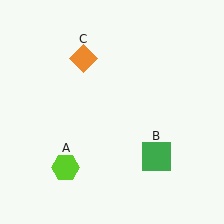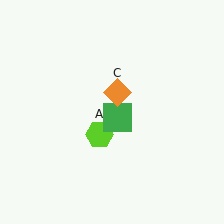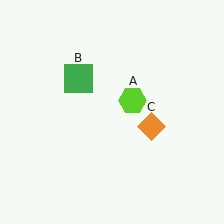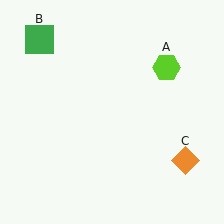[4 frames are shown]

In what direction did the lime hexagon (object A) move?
The lime hexagon (object A) moved up and to the right.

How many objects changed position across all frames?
3 objects changed position: lime hexagon (object A), green square (object B), orange diamond (object C).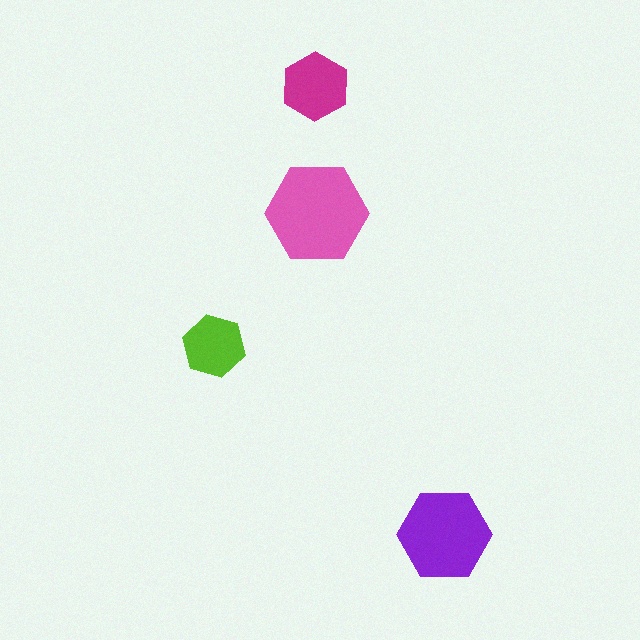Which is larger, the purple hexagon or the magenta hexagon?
The purple one.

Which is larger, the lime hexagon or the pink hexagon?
The pink one.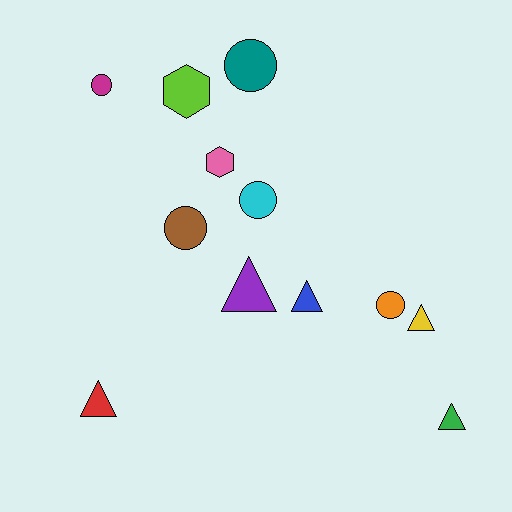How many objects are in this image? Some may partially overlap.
There are 12 objects.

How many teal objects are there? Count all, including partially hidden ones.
There is 1 teal object.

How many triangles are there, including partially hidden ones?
There are 5 triangles.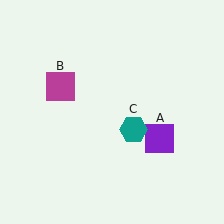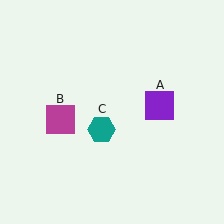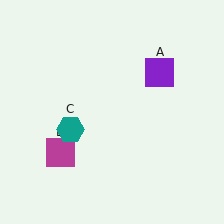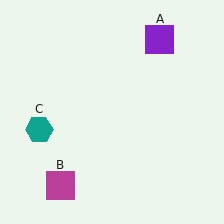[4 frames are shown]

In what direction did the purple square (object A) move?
The purple square (object A) moved up.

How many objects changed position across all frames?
3 objects changed position: purple square (object A), magenta square (object B), teal hexagon (object C).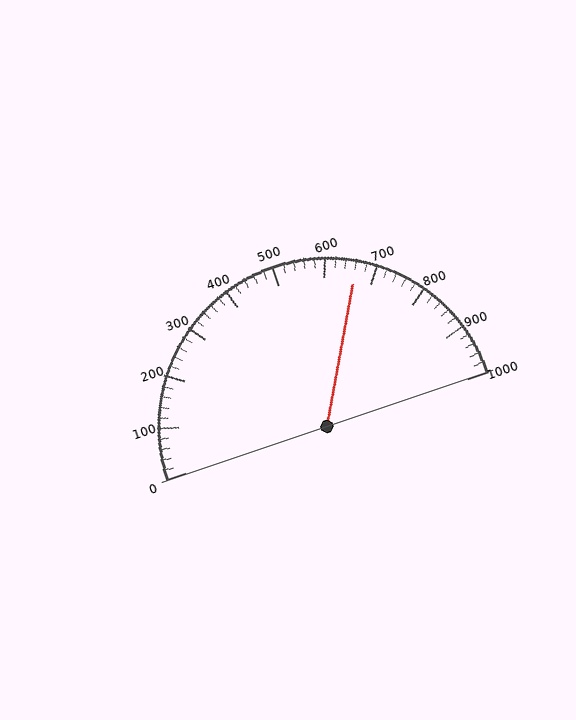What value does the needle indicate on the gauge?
The needle indicates approximately 660.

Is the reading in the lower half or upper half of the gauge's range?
The reading is in the upper half of the range (0 to 1000).